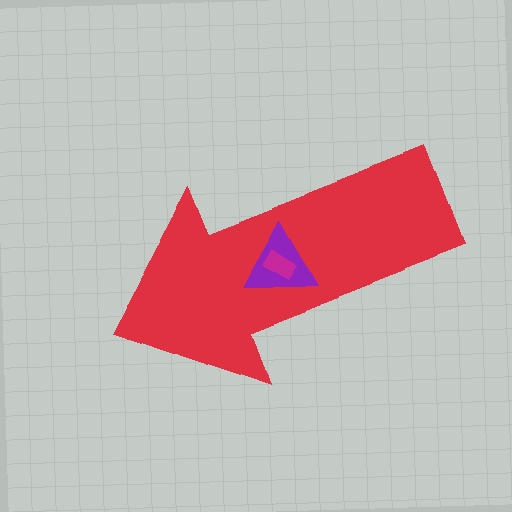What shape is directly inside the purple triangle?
The magenta rectangle.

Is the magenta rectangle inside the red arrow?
Yes.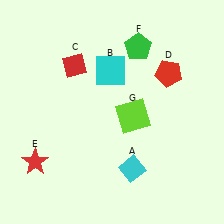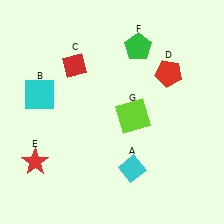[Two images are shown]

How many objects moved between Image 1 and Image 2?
1 object moved between the two images.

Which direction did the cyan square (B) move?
The cyan square (B) moved left.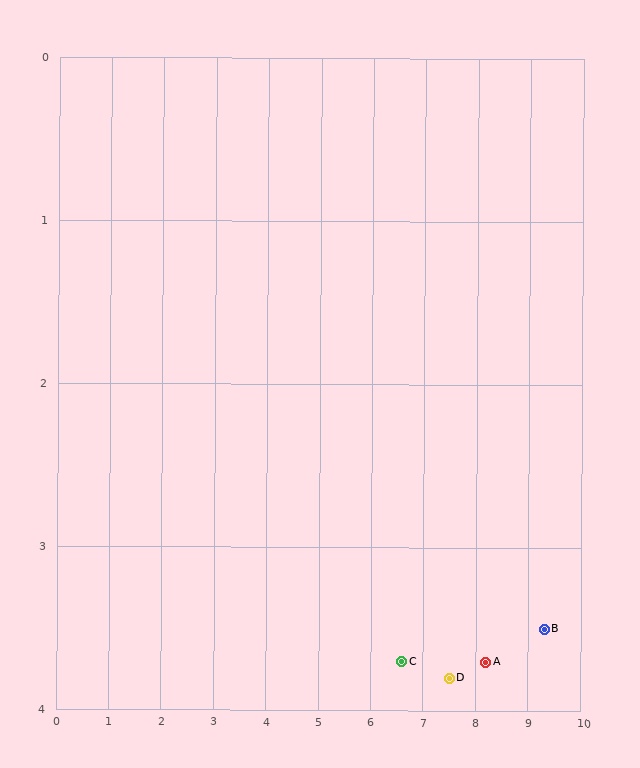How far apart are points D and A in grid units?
Points D and A are about 0.7 grid units apart.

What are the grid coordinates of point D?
Point D is at approximately (7.5, 3.8).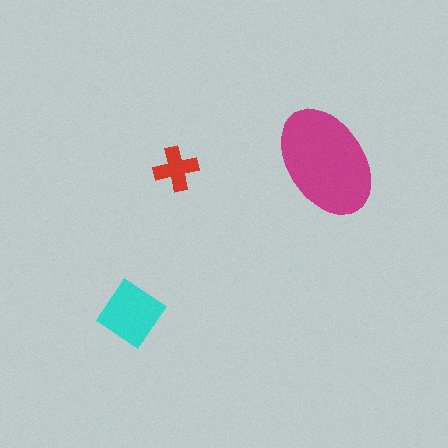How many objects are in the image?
There are 3 objects in the image.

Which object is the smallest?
The red cross.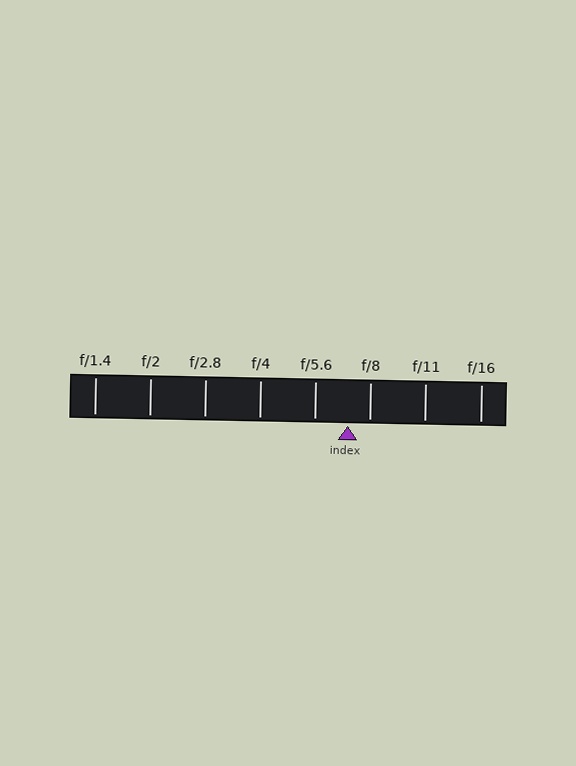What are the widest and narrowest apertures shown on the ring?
The widest aperture shown is f/1.4 and the narrowest is f/16.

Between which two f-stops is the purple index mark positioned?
The index mark is between f/5.6 and f/8.